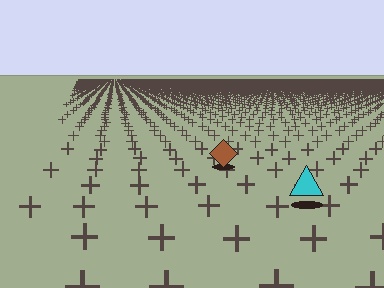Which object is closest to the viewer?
The cyan triangle is closest. The texture marks near it are larger and more spread out.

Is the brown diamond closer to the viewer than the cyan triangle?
No. The cyan triangle is closer — you can tell from the texture gradient: the ground texture is coarser near it.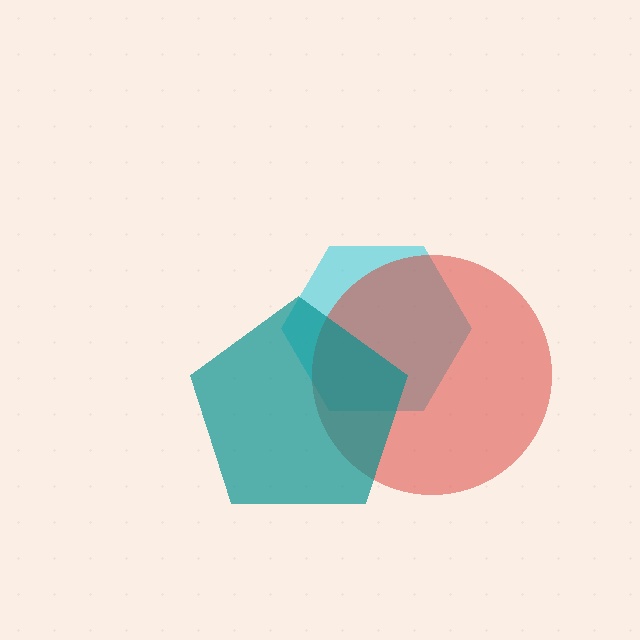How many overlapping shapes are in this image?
There are 3 overlapping shapes in the image.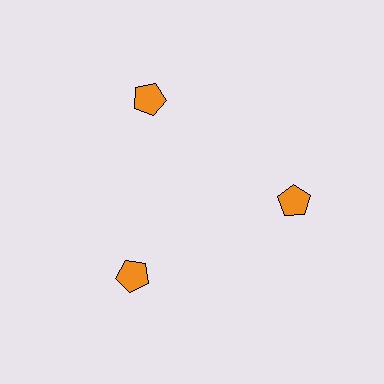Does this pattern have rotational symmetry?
Yes, this pattern has 3-fold rotational symmetry. It looks the same after rotating 120 degrees around the center.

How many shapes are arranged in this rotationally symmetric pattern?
There are 3 shapes, arranged in 3 groups of 1.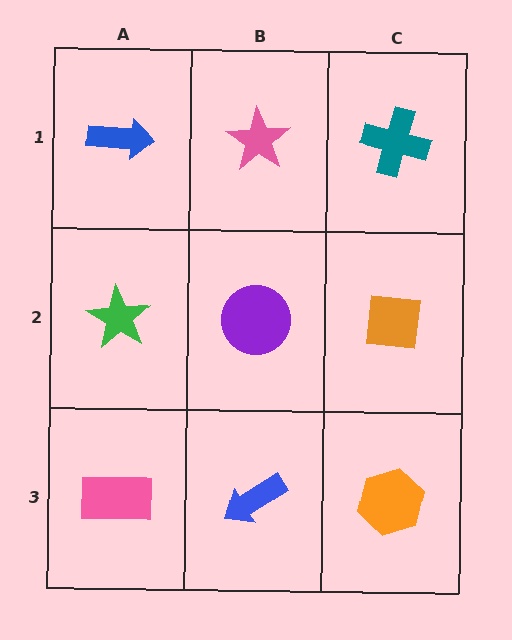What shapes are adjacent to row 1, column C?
An orange square (row 2, column C), a pink star (row 1, column B).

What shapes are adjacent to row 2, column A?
A blue arrow (row 1, column A), a pink rectangle (row 3, column A), a purple circle (row 2, column B).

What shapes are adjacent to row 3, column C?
An orange square (row 2, column C), a blue arrow (row 3, column B).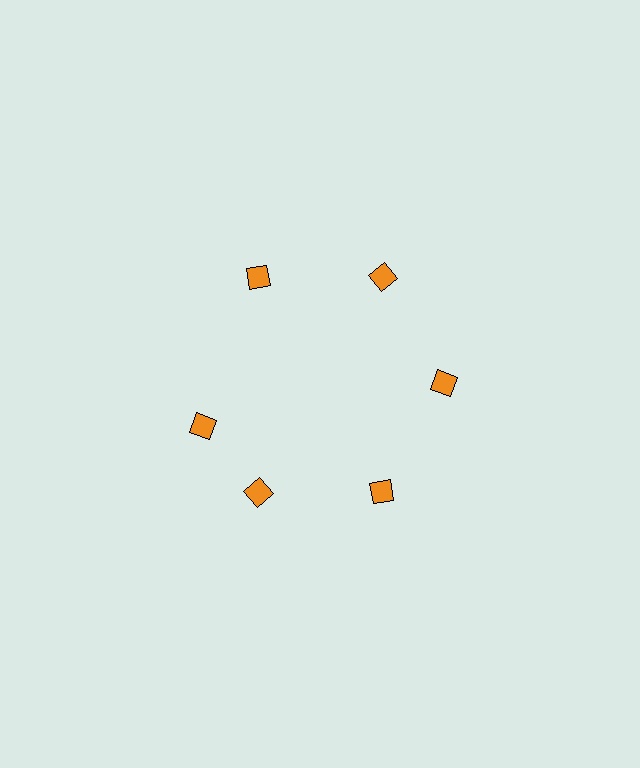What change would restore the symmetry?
The symmetry would be restored by rotating it back into even spacing with its neighbors so that all 6 diamonds sit at equal angles and equal distance from the center.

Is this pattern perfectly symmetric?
No. The 6 orange diamonds are arranged in a ring, but one element near the 9 o'clock position is rotated out of alignment along the ring, breaking the 6-fold rotational symmetry.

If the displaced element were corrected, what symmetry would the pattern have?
It would have 6-fold rotational symmetry — the pattern would map onto itself every 60 degrees.